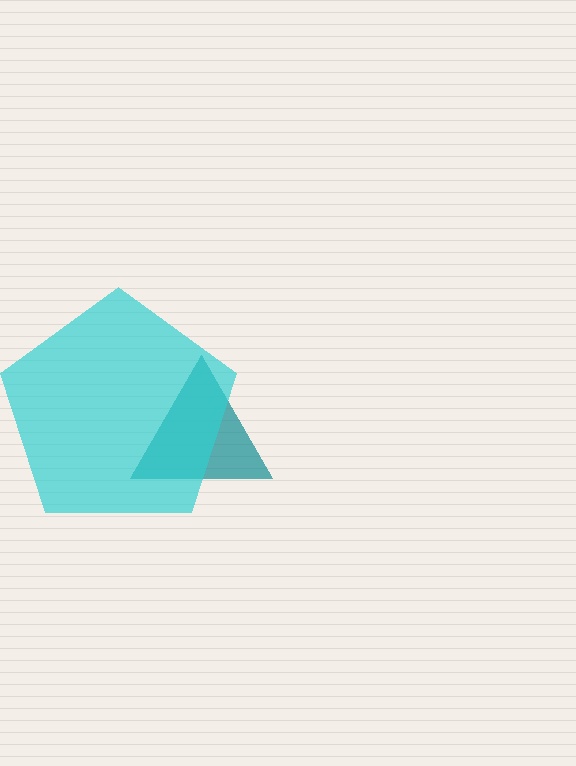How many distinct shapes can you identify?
There are 2 distinct shapes: a teal triangle, a cyan pentagon.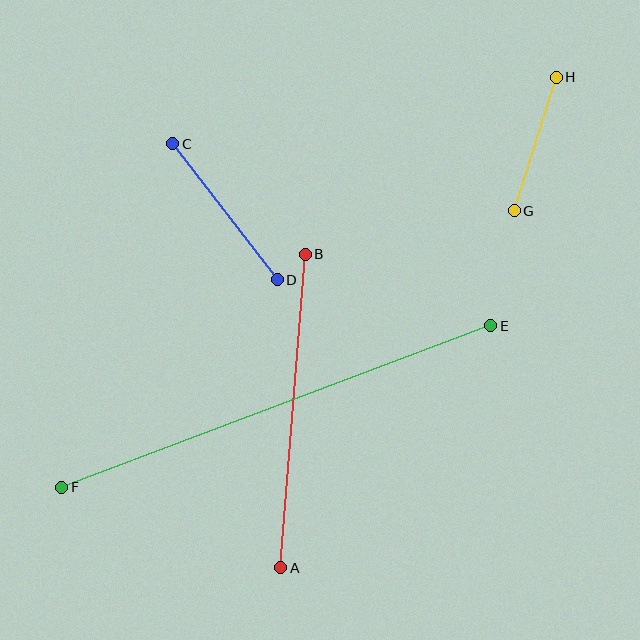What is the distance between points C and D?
The distance is approximately 172 pixels.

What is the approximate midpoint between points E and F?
The midpoint is at approximately (276, 406) pixels.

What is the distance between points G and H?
The distance is approximately 140 pixels.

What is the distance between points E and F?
The distance is approximately 458 pixels.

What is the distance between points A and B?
The distance is approximately 314 pixels.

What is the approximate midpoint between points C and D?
The midpoint is at approximately (225, 212) pixels.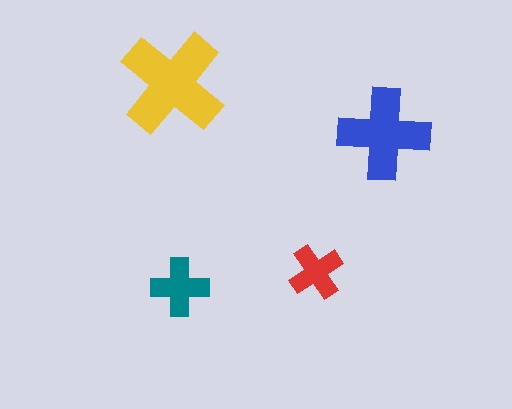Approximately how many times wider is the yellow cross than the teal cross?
About 2 times wider.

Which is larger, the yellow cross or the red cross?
The yellow one.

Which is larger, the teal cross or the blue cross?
The blue one.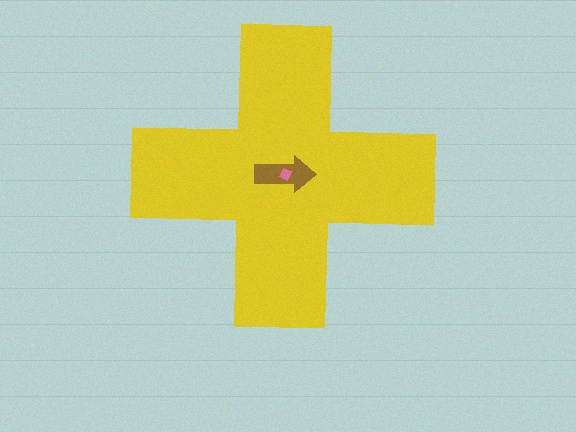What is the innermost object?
The pink diamond.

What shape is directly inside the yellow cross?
The brown arrow.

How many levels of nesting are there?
3.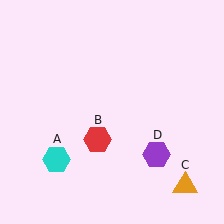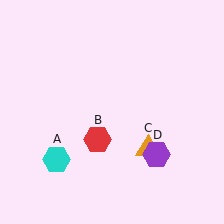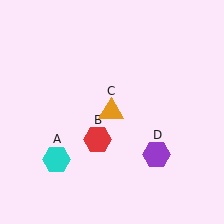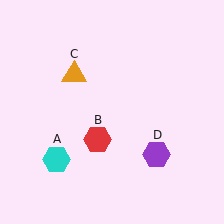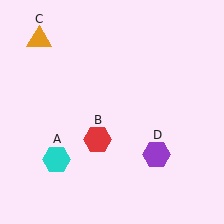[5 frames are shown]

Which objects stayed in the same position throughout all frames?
Cyan hexagon (object A) and red hexagon (object B) and purple hexagon (object D) remained stationary.